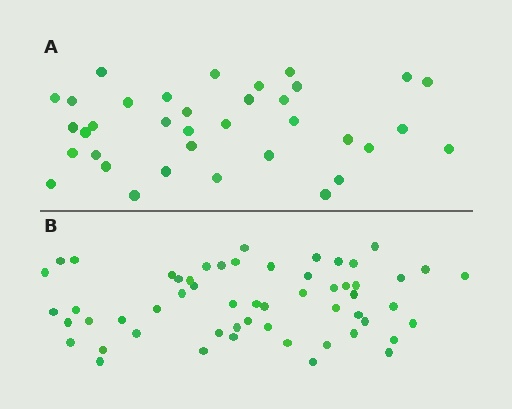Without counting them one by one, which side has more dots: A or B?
Region B (the bottom region) has more dots.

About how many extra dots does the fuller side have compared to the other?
Region B has approximately 20 more dots than region A.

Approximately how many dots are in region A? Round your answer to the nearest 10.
About 40 dots. (The exact count is 36, which rounds to 40.)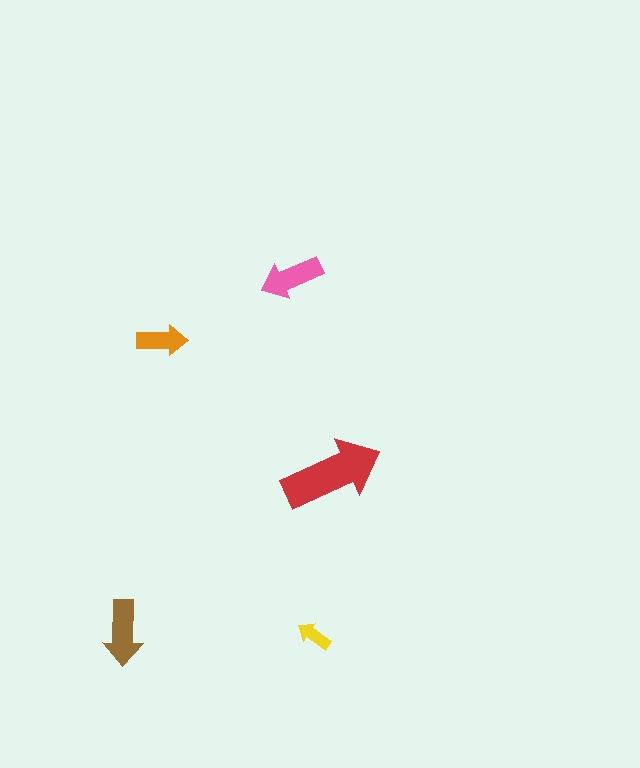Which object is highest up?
The pink arrow is topmost.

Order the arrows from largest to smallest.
the red one, the brown one, the pink one, the orange one, the yellow one.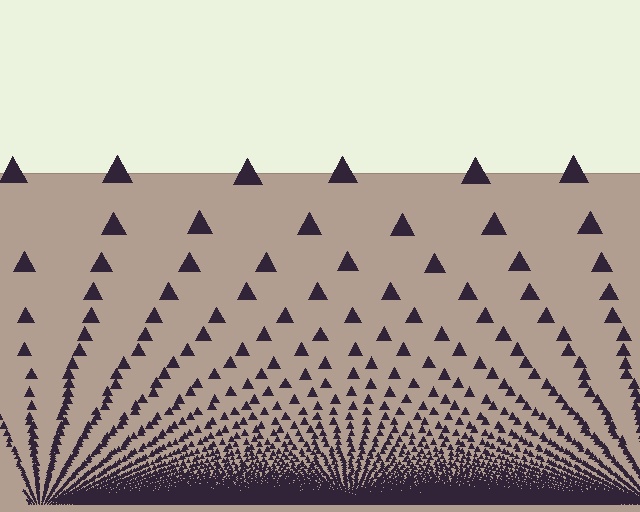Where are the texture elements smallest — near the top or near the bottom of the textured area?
Near the bottom.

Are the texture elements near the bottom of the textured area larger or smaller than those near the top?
Smaller. The gradient is inverted — elements near the bottom are smaller and denser.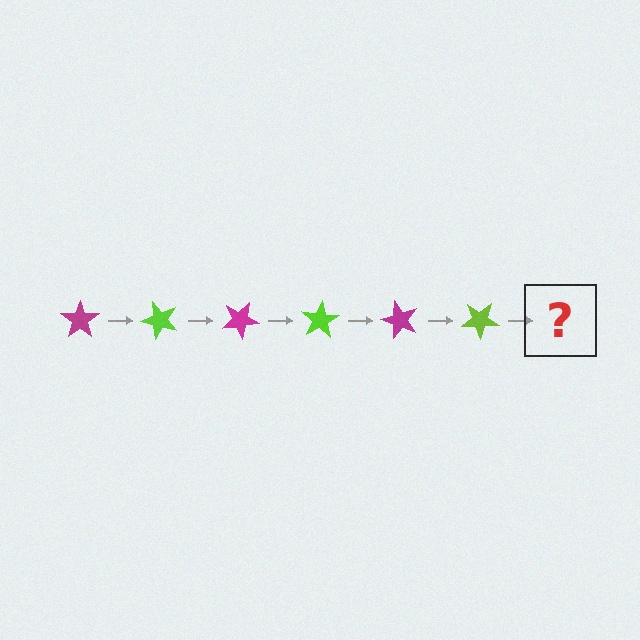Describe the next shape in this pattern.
It should be a magenta star, rotated 300 degrees from the start.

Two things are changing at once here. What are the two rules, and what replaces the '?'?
The two rules are that it rotates 50 degrees each step and the color cycles through magenta and lime. The '?' should be a magenta star, rotated 300 degrees from the start.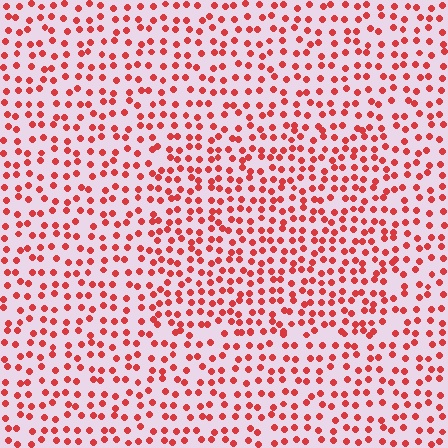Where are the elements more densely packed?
The elements are more densely packed inside the rectangle boundary.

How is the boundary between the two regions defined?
The boundary is defined by a change in element density (approximately 1.4x ratio). All elements are the same color, size, and shape.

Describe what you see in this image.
The image contains small red elements arranged at two different densities. A rectangle-shaped region is visible where the elements are more densely packed than the surrounding area.